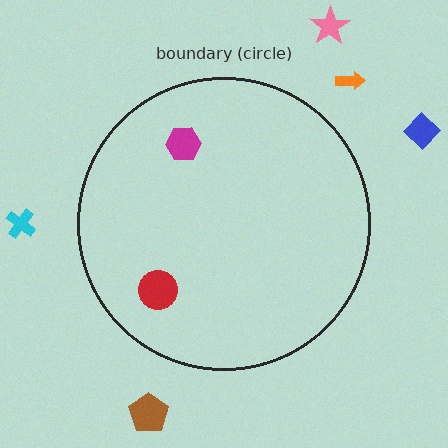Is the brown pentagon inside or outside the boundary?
Outside.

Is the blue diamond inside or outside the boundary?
Outside.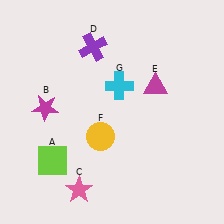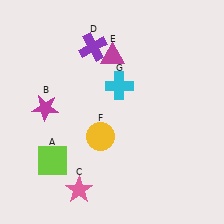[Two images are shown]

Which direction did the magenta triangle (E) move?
The magenta triangle (E) moved left.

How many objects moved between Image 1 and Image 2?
1 object moved between the two images.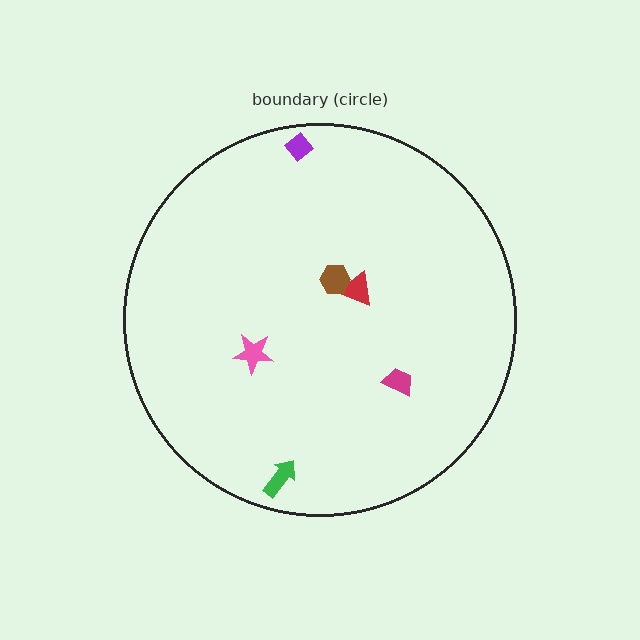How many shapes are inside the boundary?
6 inside, 0 outside.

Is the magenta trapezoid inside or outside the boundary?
Inside.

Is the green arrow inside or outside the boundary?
Inside.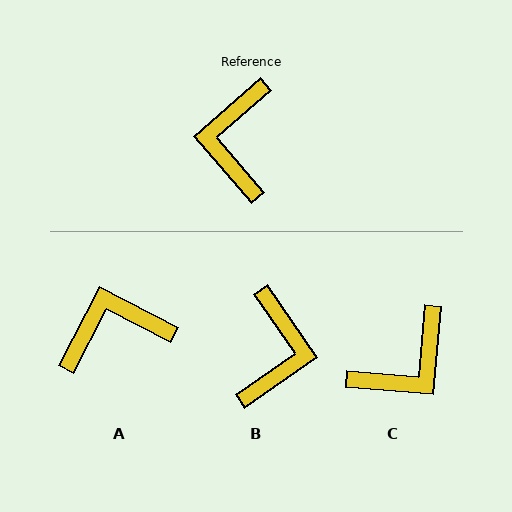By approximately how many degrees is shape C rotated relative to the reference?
Approximately 134 degrees counter-clockwise.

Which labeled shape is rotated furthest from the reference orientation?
B, about 174 degrees away.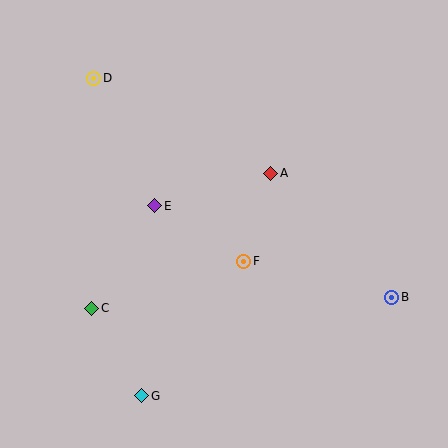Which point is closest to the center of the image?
Point F at (244, 261) is closest to the center.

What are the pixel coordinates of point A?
Point A is at (271, 173).